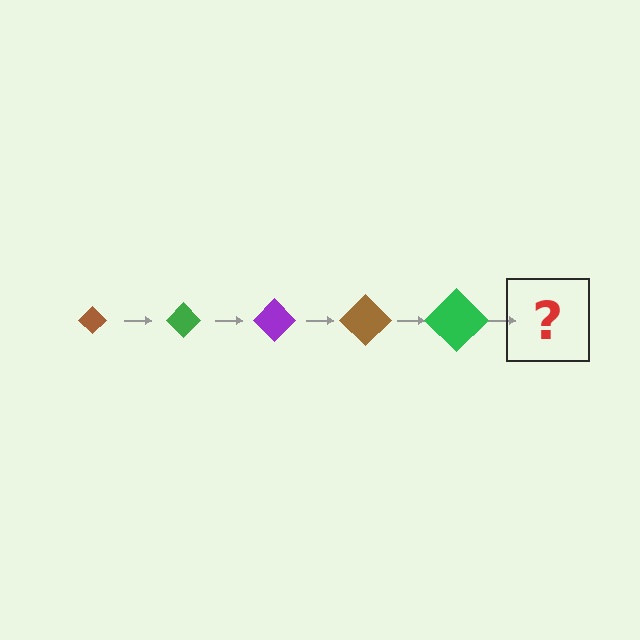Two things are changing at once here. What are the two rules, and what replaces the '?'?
The two rules are that the diamond grows larger each step and the color cycles through brown, green, and purple. The '?' should be a purple diamond, larger than the previous one.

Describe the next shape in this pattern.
It should be a purple diamond, larger than the previous one.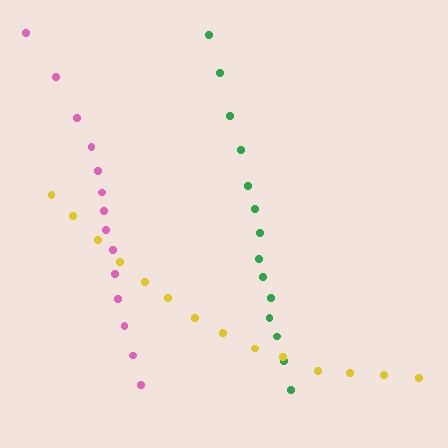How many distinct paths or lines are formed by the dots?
There are 3 distinct paths.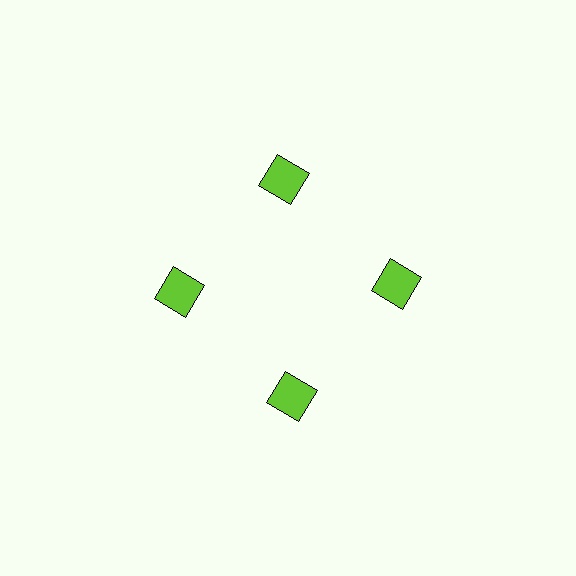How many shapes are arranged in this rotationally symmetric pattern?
There are 4 shapes, arranged in 4 groups of 1.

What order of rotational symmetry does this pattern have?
This pattern has 4-fold rotational symmetry.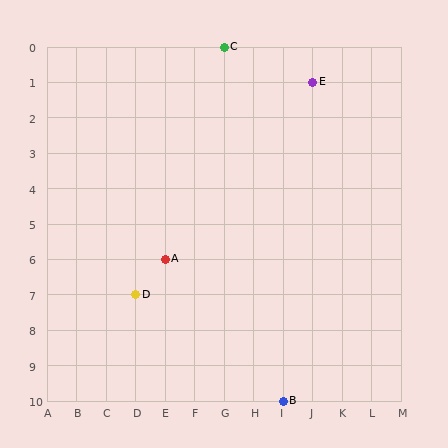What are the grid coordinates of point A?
Point A is at grid coordinates (E, 6).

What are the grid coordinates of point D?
Point D is at grid coordinates (D, 7).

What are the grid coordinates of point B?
Point B is at grid coordinates (I, 10).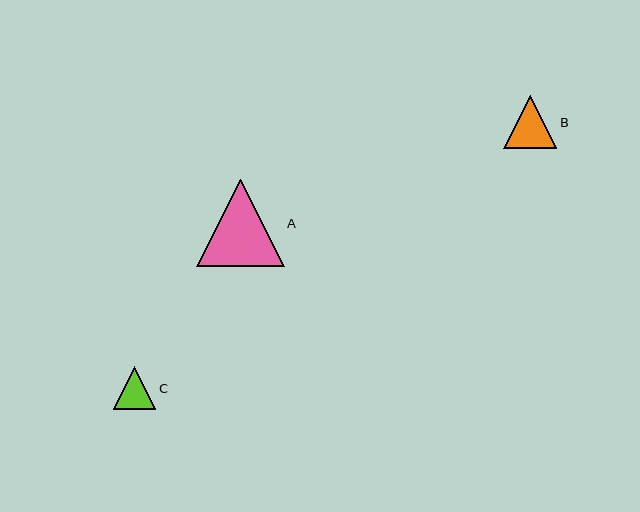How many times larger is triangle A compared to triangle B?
Triangle A is approximately 1.6 times the size of triangle B.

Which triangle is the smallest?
Triangle C is the smallest with a size of approximately 43 pixels.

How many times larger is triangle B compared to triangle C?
Triangle B is approximately 1.2 times the size of triangle C.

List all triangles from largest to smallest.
From largest to smallest: A, B, C.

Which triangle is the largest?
Triangle A is the largest with a size of approximately 88 pixels.